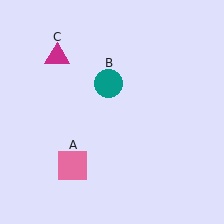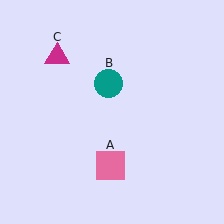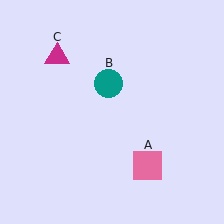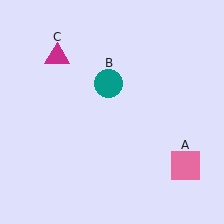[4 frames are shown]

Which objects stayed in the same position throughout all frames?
Teal circle (object B) and magenta triangle (object C) remained stationary.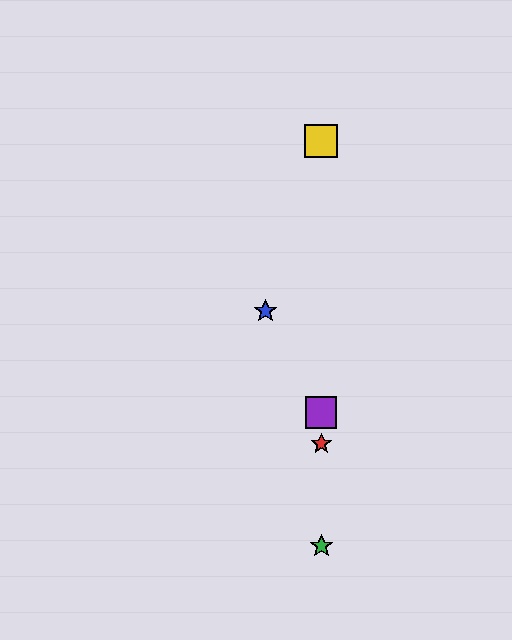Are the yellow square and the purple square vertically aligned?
Yes, both are at x≈321.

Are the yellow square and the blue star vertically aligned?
No, the yellow square is at x≈321 and the blue star is at x≈265.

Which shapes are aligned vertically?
The red star, the green star, the yellow square, the purple square are aligned vertically.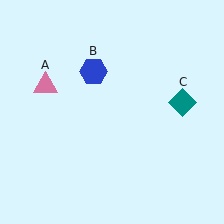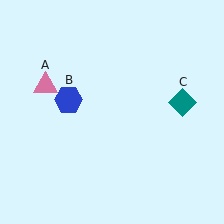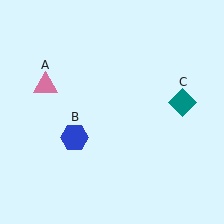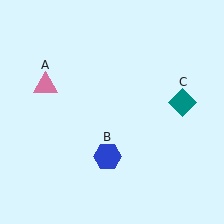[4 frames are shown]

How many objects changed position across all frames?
1 object changed position: blue hexagon (object B).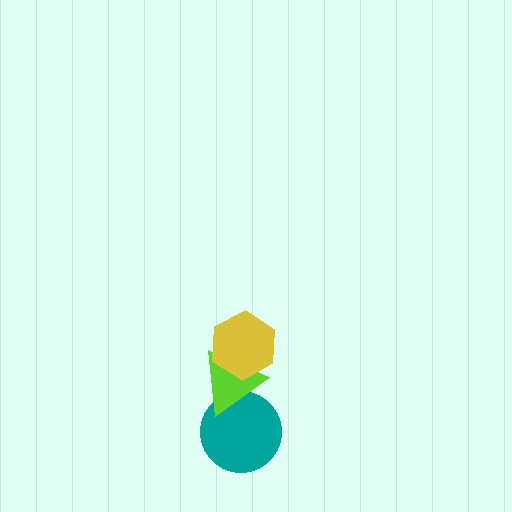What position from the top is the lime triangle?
The lime triangle is 2nd from the top.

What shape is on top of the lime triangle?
The yellow hexagon is on top of the lime triangle.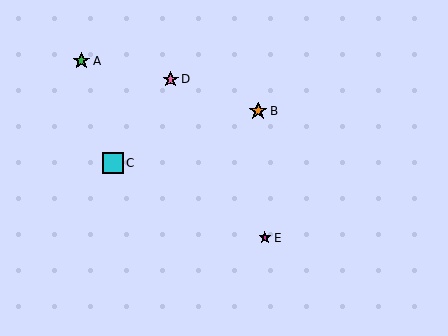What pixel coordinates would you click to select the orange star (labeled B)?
Click at (258, 111) to select the orange star B.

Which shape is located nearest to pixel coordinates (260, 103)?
The orange star (labeled B) at (258, 111) is nearest to that location.